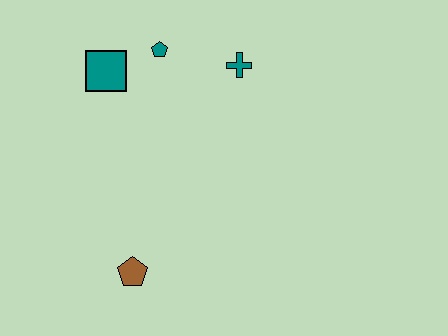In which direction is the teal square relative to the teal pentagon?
The teal square is to the left of the teal pentagon.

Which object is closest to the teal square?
The teal pentagon is closest to the teal square.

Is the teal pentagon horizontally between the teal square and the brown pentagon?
No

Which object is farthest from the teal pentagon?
The brown pentagon is farthest from the teal pentagon.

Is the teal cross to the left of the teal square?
No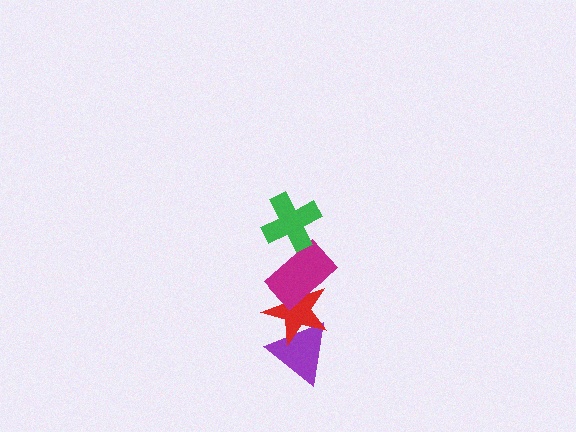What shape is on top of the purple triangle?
The red star is on top of the purple triangle.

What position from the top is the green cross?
The green cross is 1st from the top.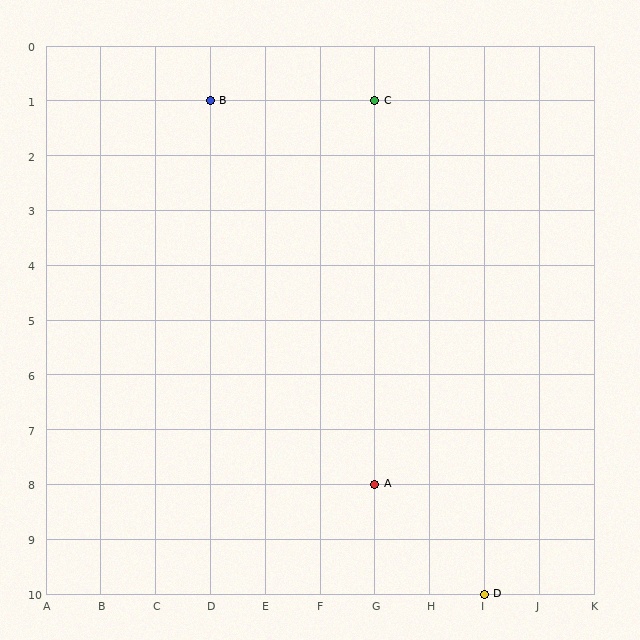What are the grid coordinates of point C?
Point C is at grid coordinates (G, 1).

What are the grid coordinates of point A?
Point A is at grid coordinates (G, 8).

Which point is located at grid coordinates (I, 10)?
Point D is at (I, 10).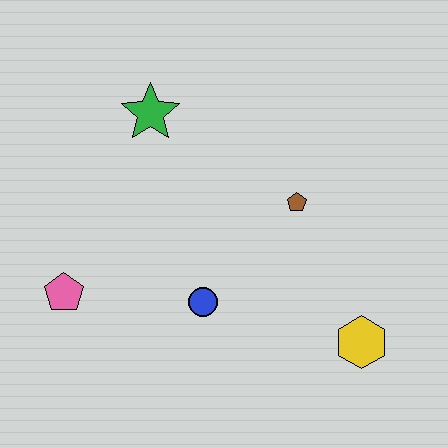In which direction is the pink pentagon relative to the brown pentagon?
The pink pentagon is to the left of the brown pentagon.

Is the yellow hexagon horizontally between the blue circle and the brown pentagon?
No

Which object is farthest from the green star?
The yellow hexagon is farthest from the green star.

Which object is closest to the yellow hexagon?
The brown pentagon is closest to the yellow hexagon.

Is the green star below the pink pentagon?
No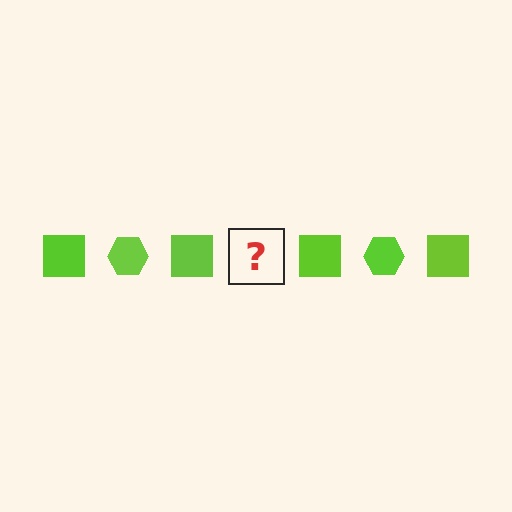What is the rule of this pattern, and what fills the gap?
The rule is that the pattern cycles through square, hexagon shapes in lime. The gap should be filled with a lime hexagon.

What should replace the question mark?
The question mark should be replaced with a lime hexagon.